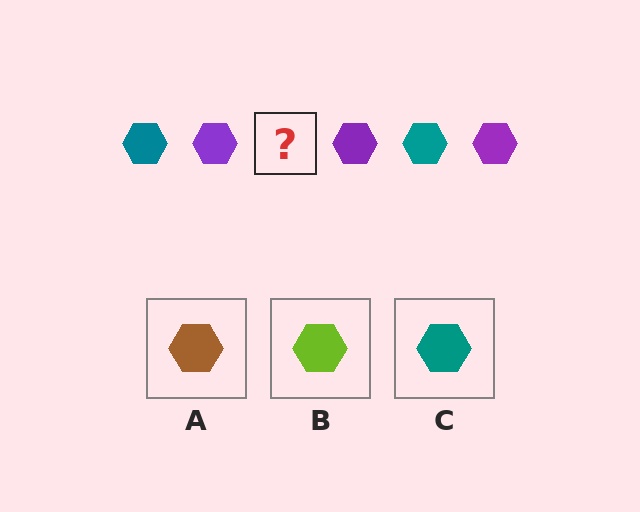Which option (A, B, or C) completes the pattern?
C.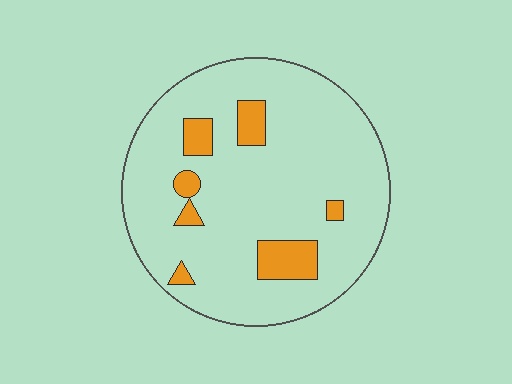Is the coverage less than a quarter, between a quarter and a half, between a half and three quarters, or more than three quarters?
Less than a quarter.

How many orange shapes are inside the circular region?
7.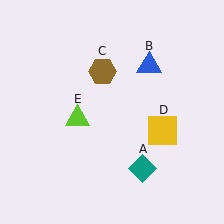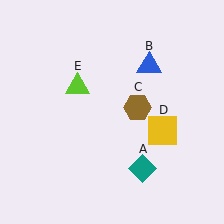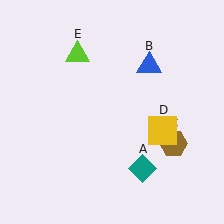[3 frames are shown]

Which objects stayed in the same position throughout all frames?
Teal diamond (object A) and blue triangle (object B) and yellow square (object D) remained stationary.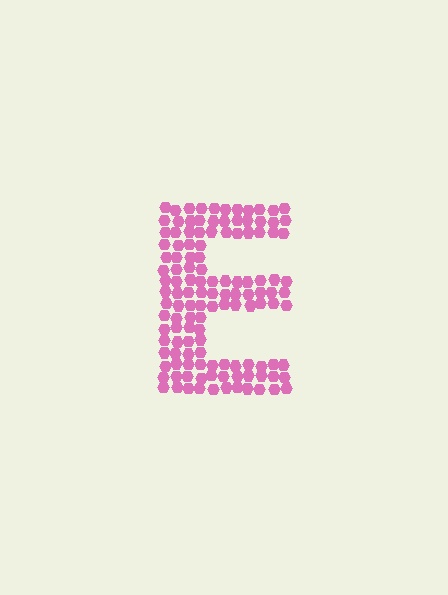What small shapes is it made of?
It is made of small hexagons.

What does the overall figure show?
The overall figure shows the letter E.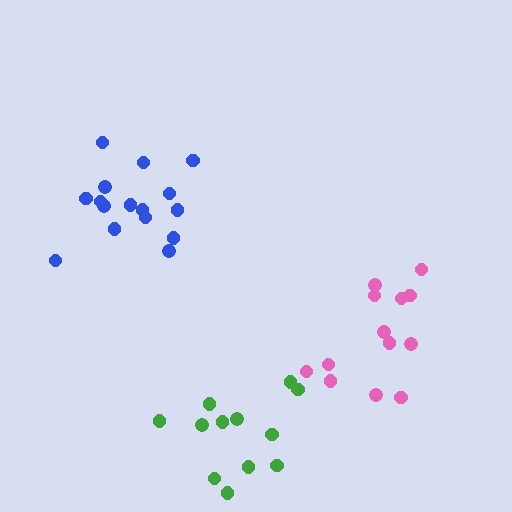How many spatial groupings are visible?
There are 3 spatial groupings.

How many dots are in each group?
Group 1: 13 dots, Group 2: 12 dots, Group 3: 16 dots (41 total).